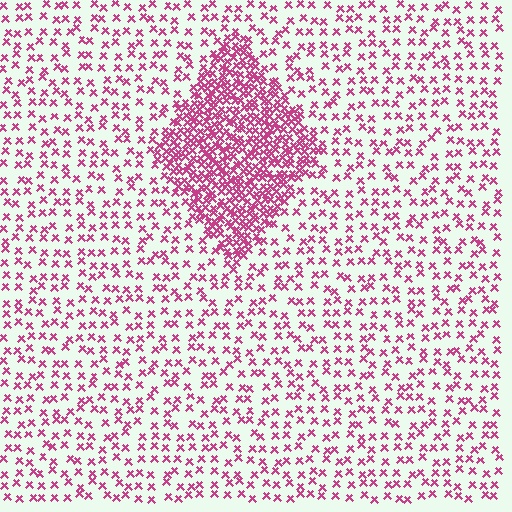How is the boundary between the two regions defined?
The boundary is defined by a change in element density (approximately 3.0x ratio). All elements are the same color, size, and shape.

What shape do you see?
I see a diamond.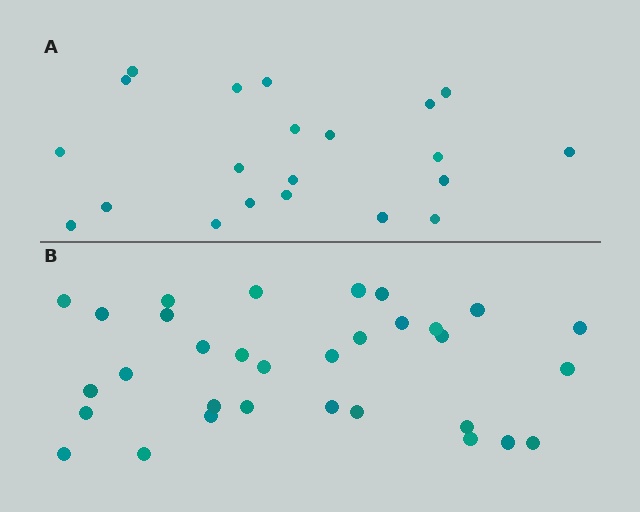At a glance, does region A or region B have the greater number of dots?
Region B (the bottom region) has more dots.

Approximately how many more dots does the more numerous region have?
Region B has roughly 12 or so more dots than region A.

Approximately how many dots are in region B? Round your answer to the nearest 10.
About 30 dots. (The exact count is 32, which rounds to 30.)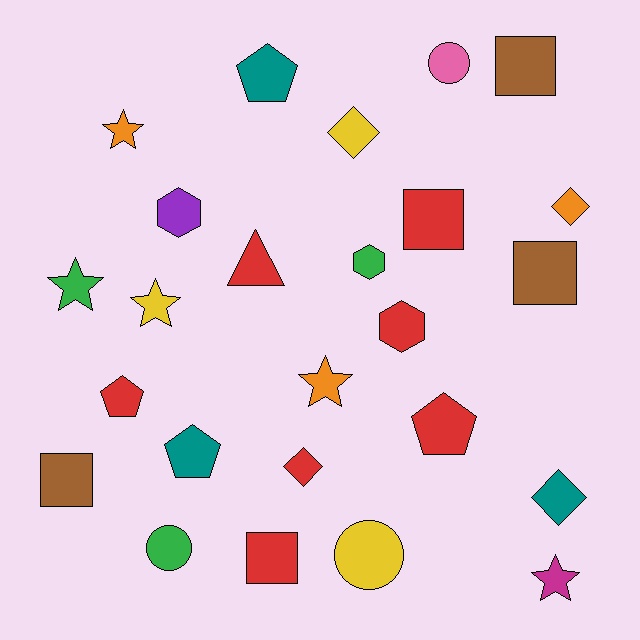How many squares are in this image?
There are 5 squares.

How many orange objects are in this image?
There are 3 orange objects.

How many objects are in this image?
There are 25 objects.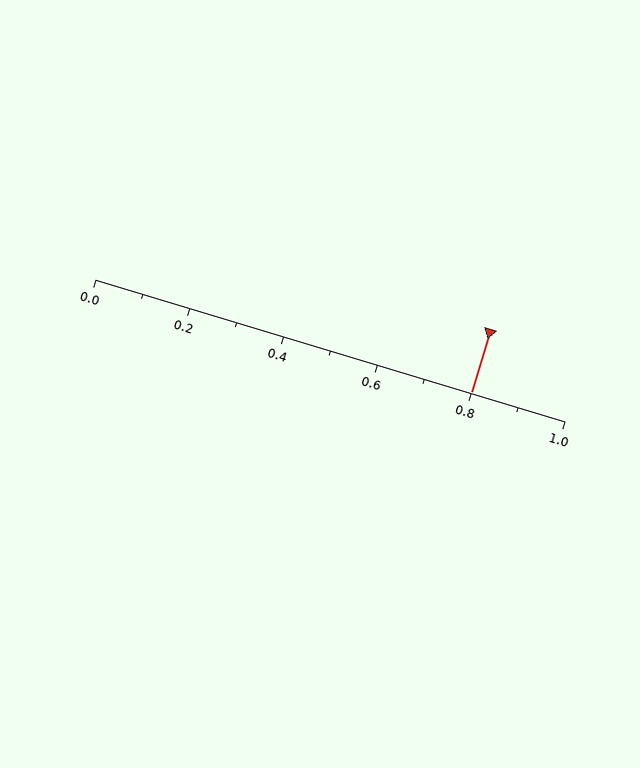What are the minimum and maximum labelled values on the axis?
The axis runs from 0.0 to 1.0.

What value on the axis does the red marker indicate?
The marker indicates approximately 0.8.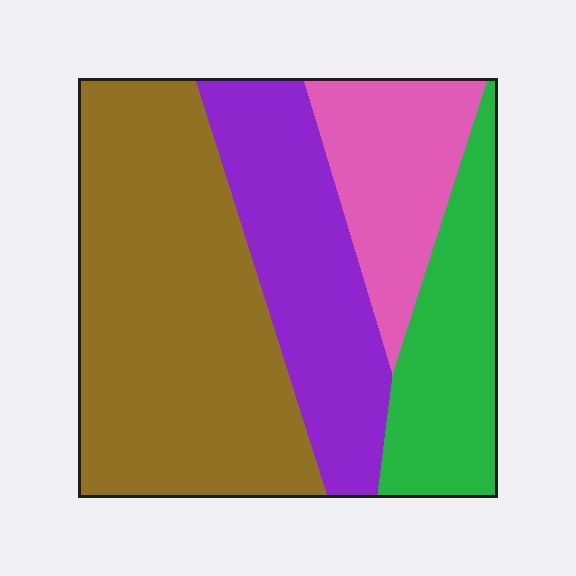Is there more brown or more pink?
Brown.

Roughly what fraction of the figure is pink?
Pink covers roughly 15% of the figure.